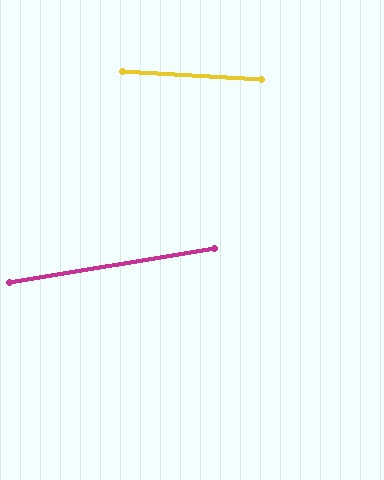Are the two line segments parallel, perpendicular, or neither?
Neither parallel nor perpendicular — they differ by about 13°.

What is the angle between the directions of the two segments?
Approximately 13 degrees.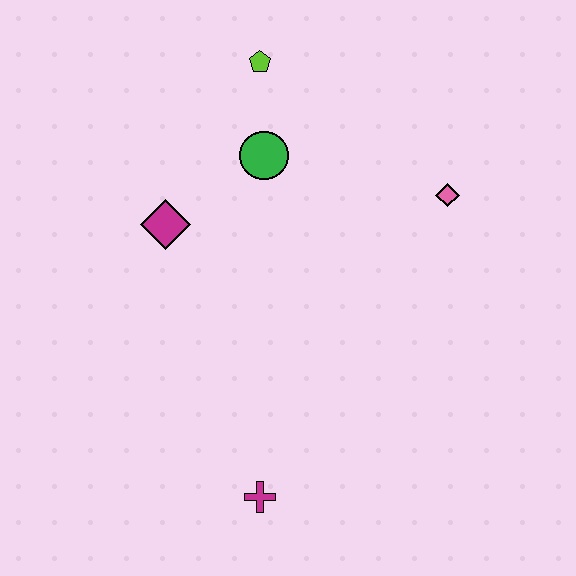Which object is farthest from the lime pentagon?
The magenta cross is farthest from the lime pentagon.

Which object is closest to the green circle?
The lime pentagon is closest to the green circle.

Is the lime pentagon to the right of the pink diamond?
No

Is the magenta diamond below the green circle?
Yes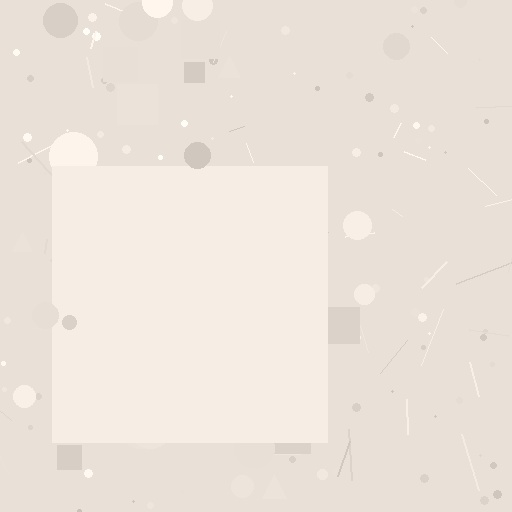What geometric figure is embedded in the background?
A square is embedded in the background.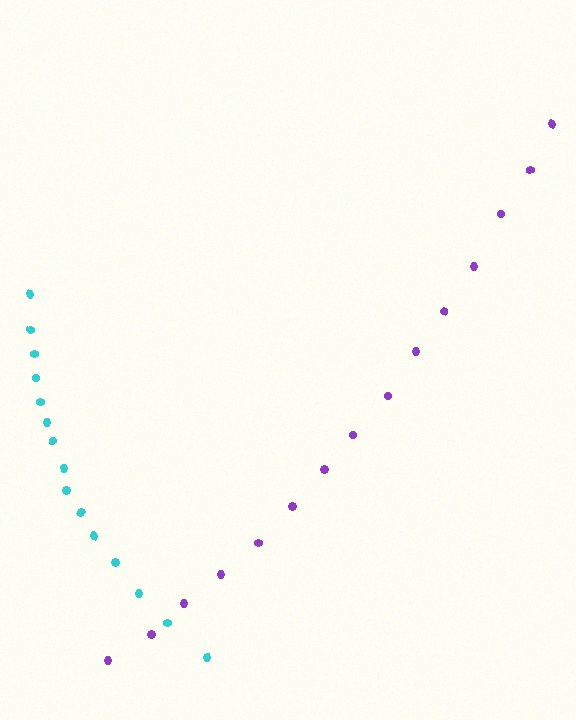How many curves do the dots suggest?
There are 2 distinct paths.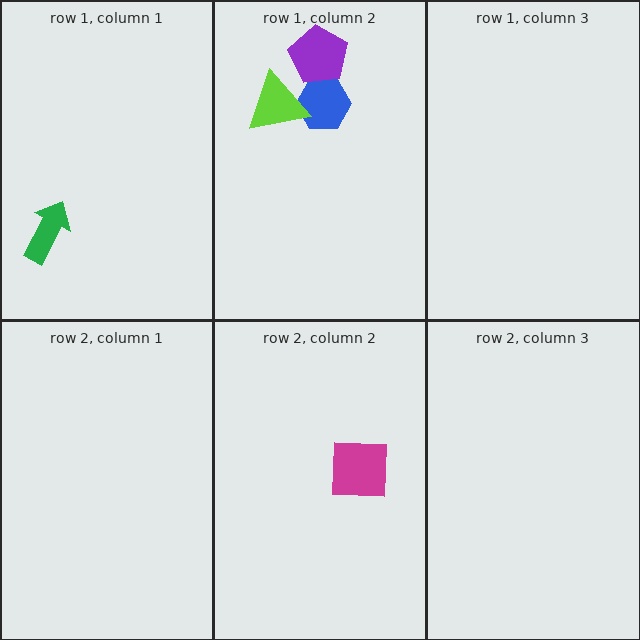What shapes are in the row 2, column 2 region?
The magenta square.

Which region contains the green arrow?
The row 1, column 1 region.